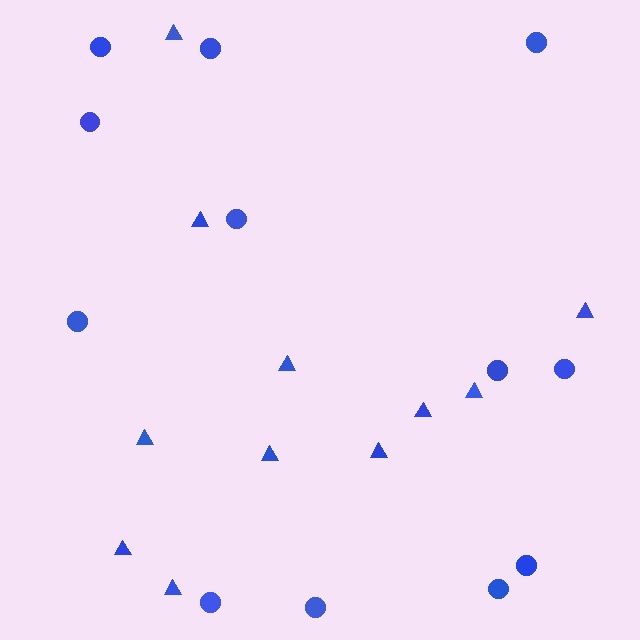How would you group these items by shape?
There are 2 groups: one group of circles (12) and one group of triangles (11).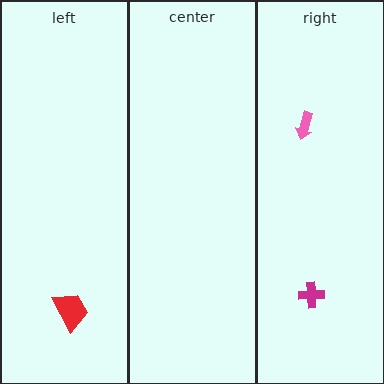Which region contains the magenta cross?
The right region.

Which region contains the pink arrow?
The right region.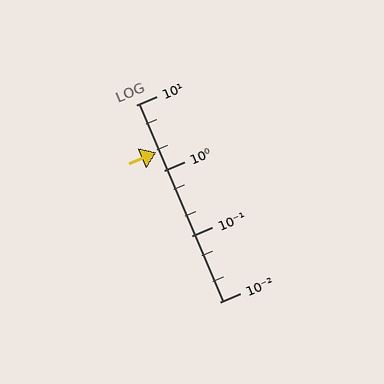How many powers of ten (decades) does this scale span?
The scale spans 3 decades, from 0.01 to 10.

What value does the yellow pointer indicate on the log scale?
The pointer indicates approximately 1.9.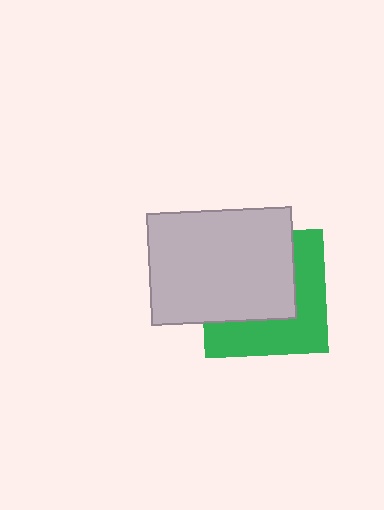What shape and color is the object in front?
The object in front is a light gray rectangle.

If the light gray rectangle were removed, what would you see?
You would see the complete green square.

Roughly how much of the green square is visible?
About half of it is visible (roughly 46%).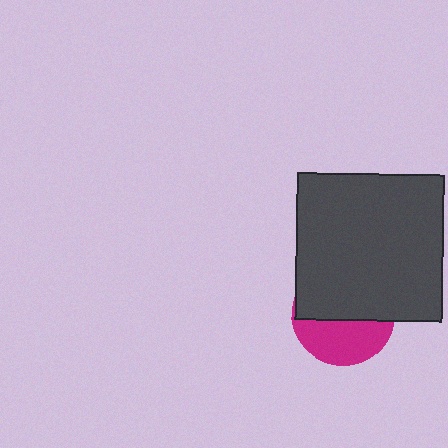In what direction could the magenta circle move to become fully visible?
The magenta circle could move down. That would shift it out from behind the dark gray square entirely.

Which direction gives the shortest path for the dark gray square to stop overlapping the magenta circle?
Moving up gives the shortest separation.